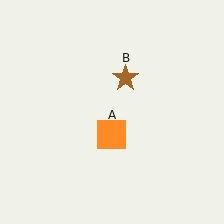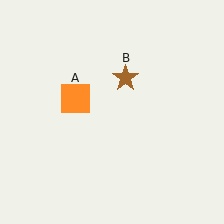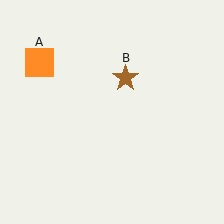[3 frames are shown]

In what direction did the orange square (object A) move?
The orange square (object A) moved up and to the left.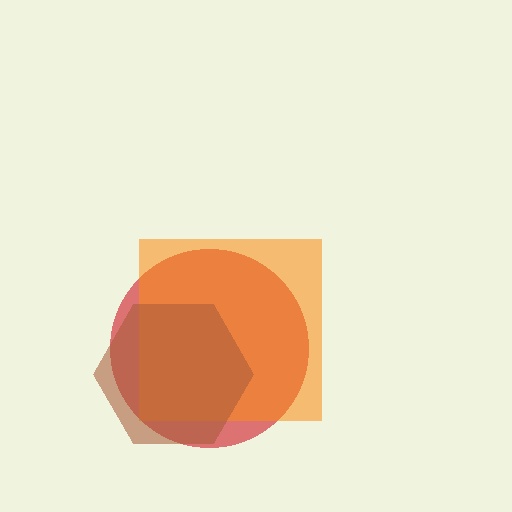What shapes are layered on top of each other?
The layered shapes are: a red circle, an orange square, a brown hexagon.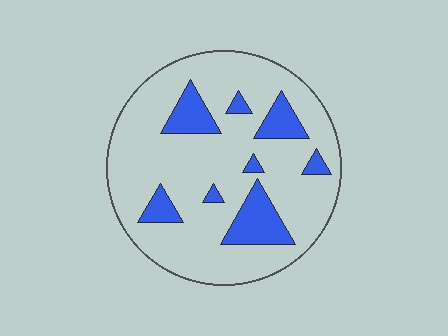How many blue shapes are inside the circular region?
8.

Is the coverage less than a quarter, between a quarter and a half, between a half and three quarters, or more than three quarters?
Less than a quarter.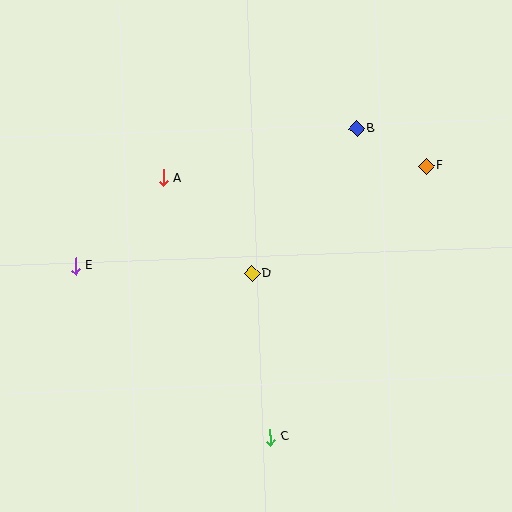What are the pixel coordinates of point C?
Point C is at (270, 437).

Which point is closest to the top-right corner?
Point F is closest to the top-right corner.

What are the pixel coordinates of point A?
Point A is at (164, 178).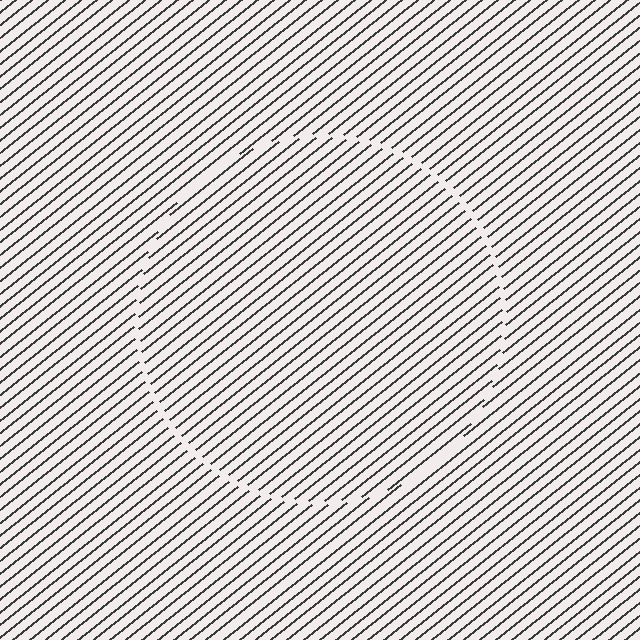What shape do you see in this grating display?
An illusory circle. The interior of the shape contains the same grating, shifted by half a period — the contour is defined by the phase discontinuity where line-ends from the inner and outer gratings abut.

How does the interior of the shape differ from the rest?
The interior of the shape contains the same grating, shifted by half a period — the contour is defined by the phase discontinuity where line-ends from the inner and outer gratings abut.